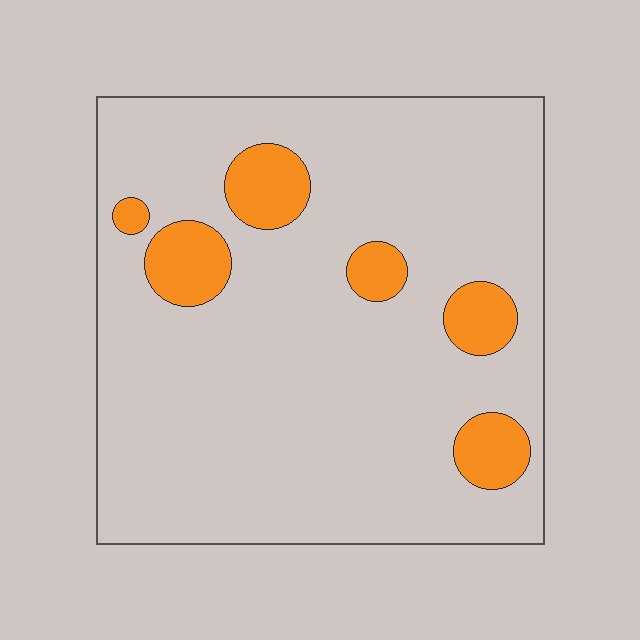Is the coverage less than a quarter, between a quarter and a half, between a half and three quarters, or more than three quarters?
Less than a quarter.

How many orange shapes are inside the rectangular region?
6.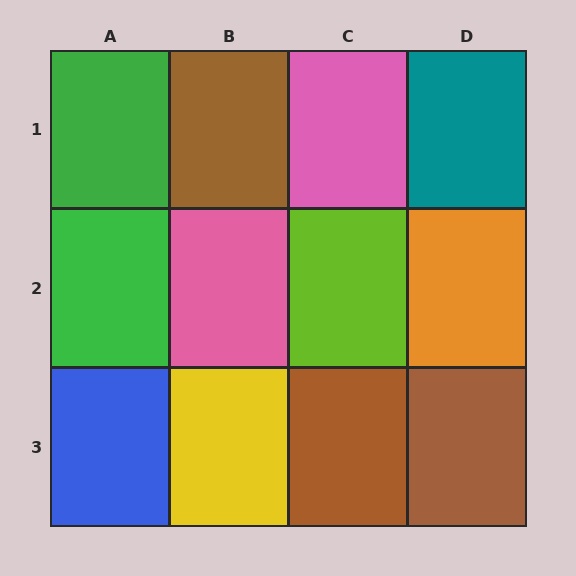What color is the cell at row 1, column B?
Brown.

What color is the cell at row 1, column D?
Teal.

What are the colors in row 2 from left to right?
Green, pink, lime, orange.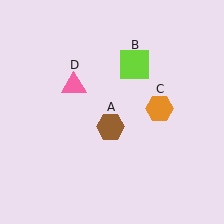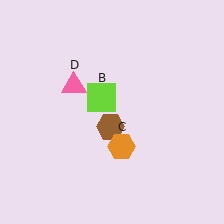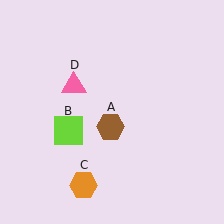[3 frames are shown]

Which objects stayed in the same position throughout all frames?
Brown hexagon (object A) and pink triangle (object D) remained stationary.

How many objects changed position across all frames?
2 objects changed position: lime square (object B), orange hexagon (object C).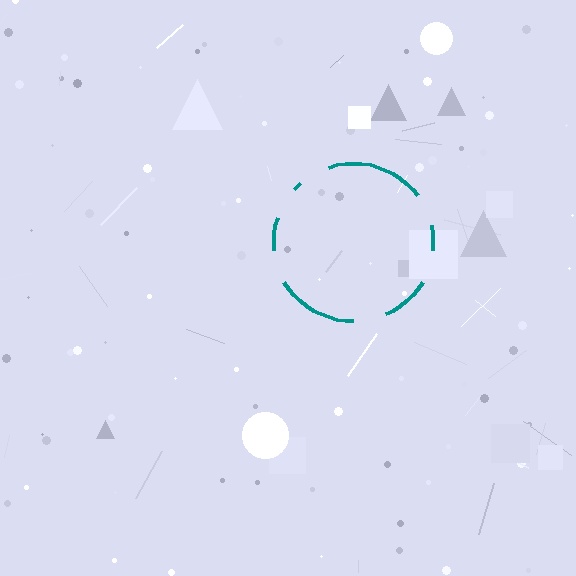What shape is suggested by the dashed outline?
The dashed outline suggests a circle.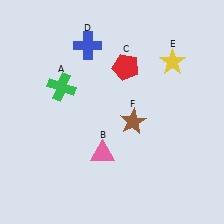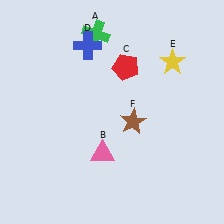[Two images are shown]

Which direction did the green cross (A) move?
The green cross (A) moved up.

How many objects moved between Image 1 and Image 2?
1 object moved between the two images.